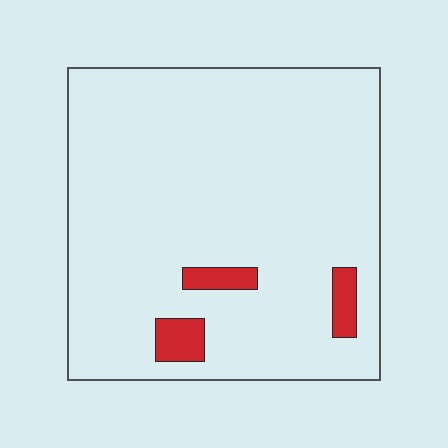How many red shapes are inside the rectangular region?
3.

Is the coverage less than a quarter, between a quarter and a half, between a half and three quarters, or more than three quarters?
Less than a quarter.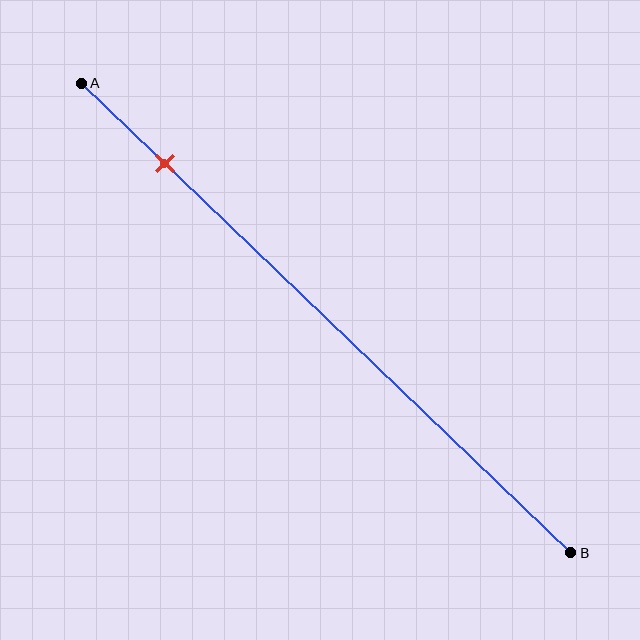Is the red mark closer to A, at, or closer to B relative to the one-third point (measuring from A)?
The red mark is closer to point A than the one-third point of segment AB.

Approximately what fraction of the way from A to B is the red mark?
The red mark is approximately 15% of the way from A to B.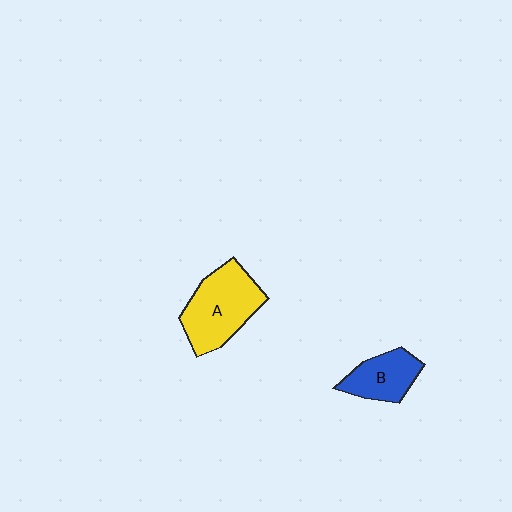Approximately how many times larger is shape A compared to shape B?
Approximately 1.6 times.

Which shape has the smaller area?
Shape B (blue).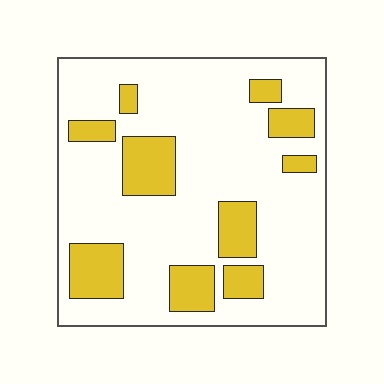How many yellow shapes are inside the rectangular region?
10.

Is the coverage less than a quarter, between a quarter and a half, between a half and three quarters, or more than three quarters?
Less than a quarter.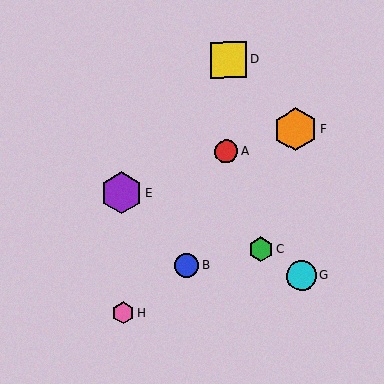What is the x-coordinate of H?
Object H is at x≈123.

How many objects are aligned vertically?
2 objects (E, H) are aligned vertically.